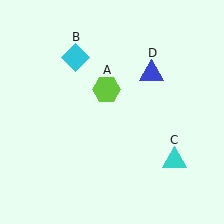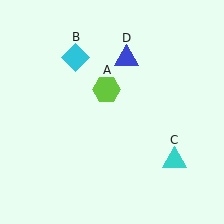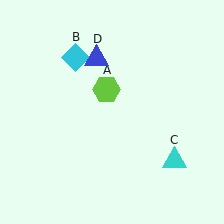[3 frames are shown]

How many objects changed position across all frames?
1 object changed position: blue triangle (object D).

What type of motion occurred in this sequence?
The blue triangle (object D) rotated counterclockwise around the center of the scene.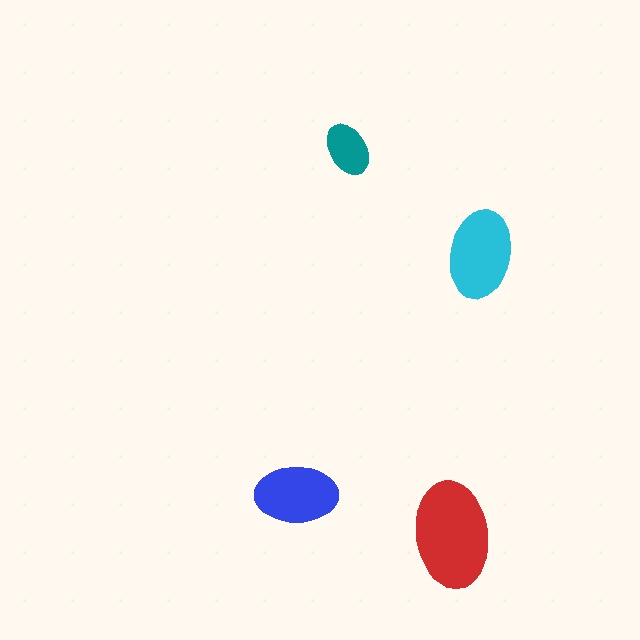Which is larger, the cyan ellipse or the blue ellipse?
The cyan one.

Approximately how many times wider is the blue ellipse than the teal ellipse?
About 1.5 times wider.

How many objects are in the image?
There are 4 objects in the image.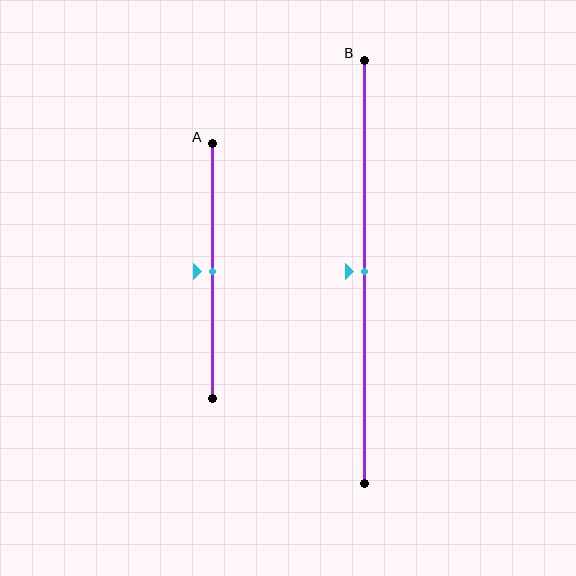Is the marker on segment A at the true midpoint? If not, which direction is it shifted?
Yes, the marker on segment A is at the true midpoint.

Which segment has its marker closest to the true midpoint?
Segment A has its marker closest to the true midpoint.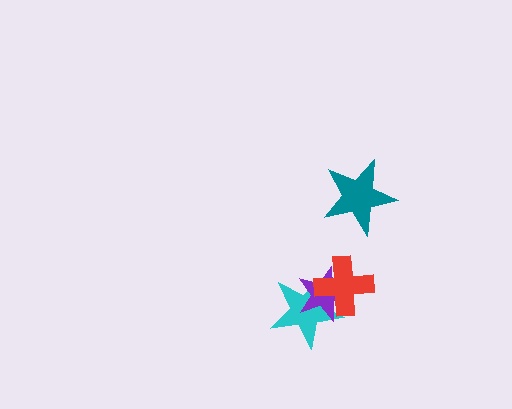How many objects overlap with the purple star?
2 objects overlap with the purple star.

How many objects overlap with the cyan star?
2 objects overlap with the cyan star.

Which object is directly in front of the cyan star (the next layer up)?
The purple star is directly in front of the cyan star.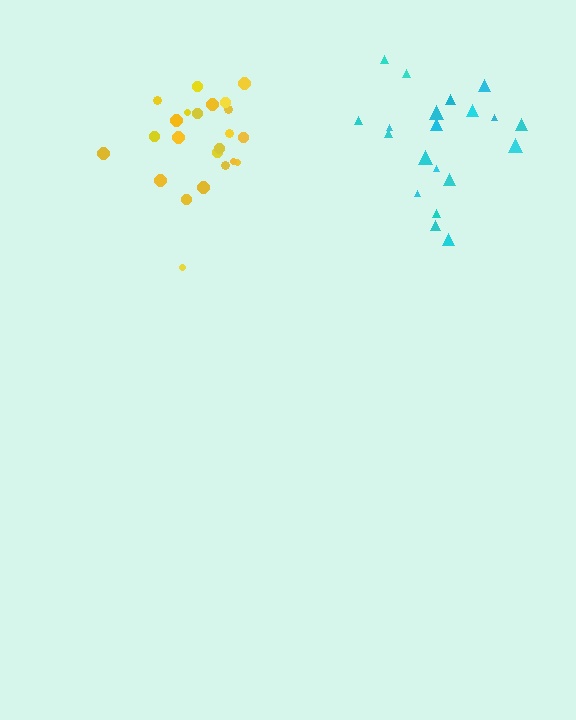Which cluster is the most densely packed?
Yellow.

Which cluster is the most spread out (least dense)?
Cyan.